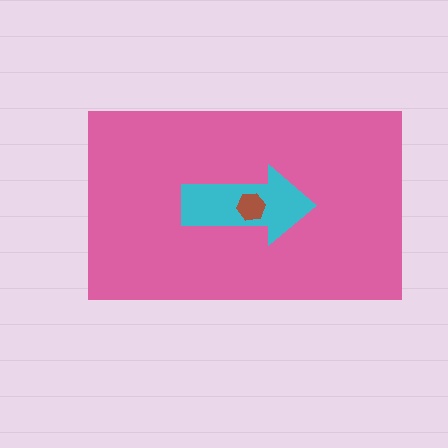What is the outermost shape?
The pink rectangle.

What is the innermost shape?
The brown hexagon.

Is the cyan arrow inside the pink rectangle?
Yes.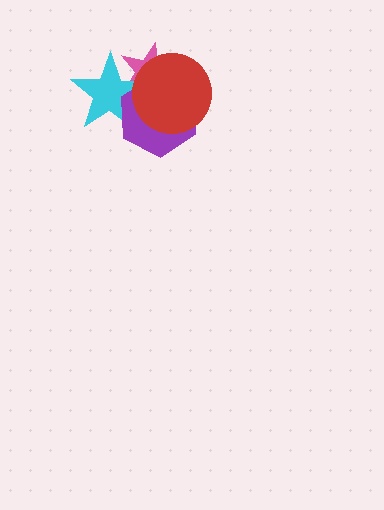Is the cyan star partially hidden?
Yes, it is partially covered by another shape.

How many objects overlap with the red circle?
3 objects overlap with the red circle.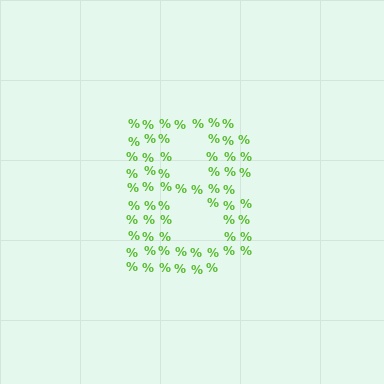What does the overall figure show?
The overall figure shows the letter B.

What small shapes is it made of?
It is made of small percent signs.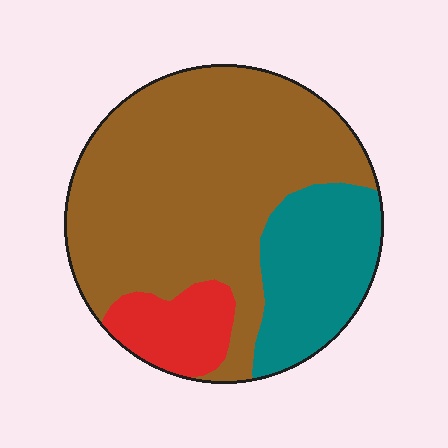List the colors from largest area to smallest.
From largest to smallest: brown, teal, red.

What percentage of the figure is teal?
Teal covers about 25% of the figure.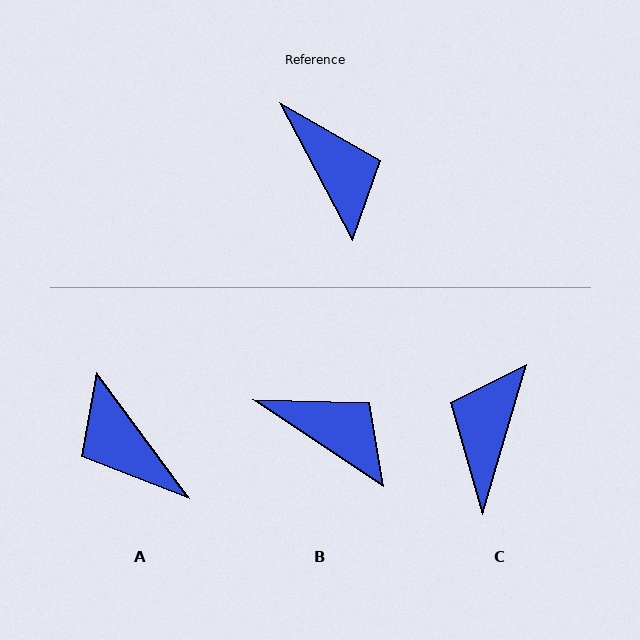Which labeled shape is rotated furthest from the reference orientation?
A, about 172 degrees away.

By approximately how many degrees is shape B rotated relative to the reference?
Approximately 28 degrees counter-clockwise.